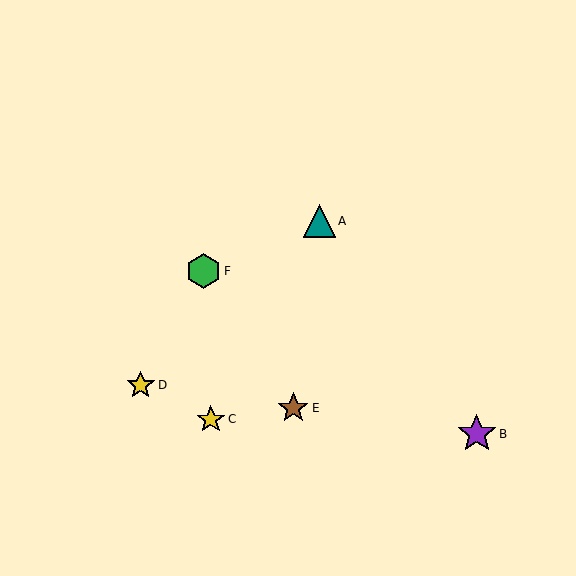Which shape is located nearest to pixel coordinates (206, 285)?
The green hexagon (labeled F) at (204, 271) is nearest to that location.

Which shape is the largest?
The purple star (labeled B) is the largest.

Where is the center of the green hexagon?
The center of the green hexagon is at (204, 271).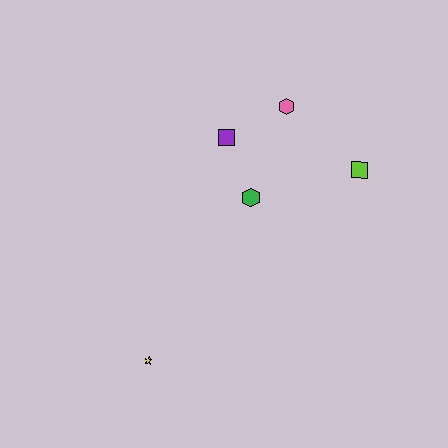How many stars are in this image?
There is 1 star.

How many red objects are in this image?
There are no red objects.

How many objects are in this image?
There are 5 objects.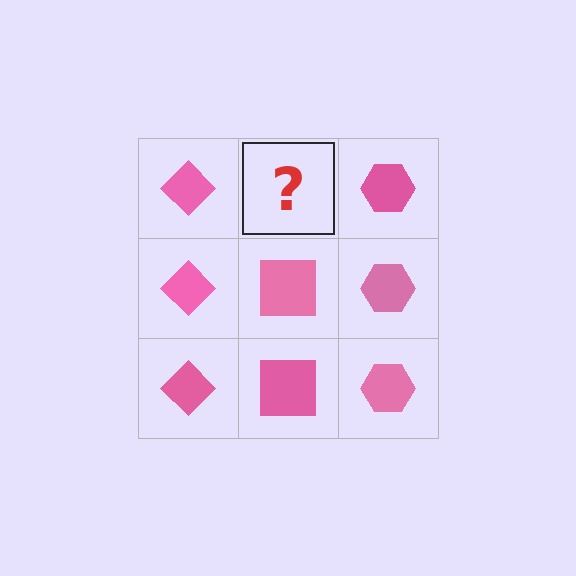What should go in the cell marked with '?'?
The missing cell should contain a pink square.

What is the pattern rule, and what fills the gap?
The rule is that each column has a consistent shape. The gap should be filled with a pink square.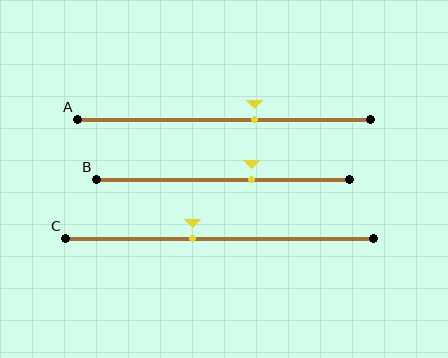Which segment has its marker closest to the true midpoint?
Segment C has its marker closest to the true midpoint.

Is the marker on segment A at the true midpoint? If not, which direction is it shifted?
No, the marker on segment A is shifted to the right by about 10% of the segment length.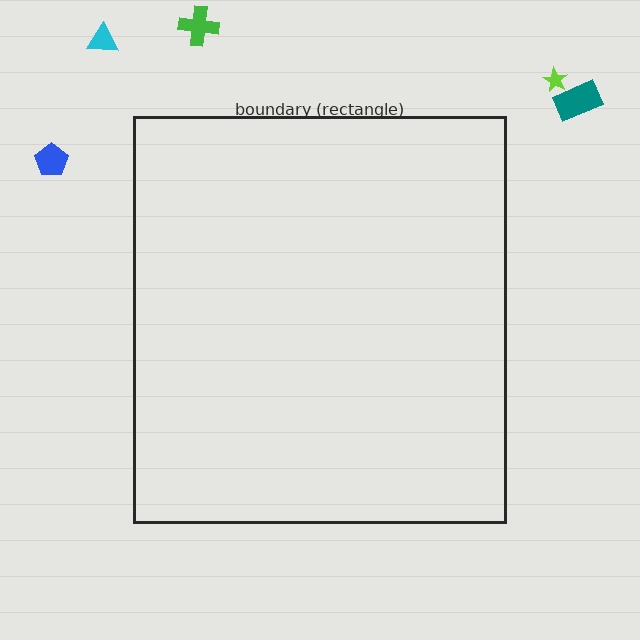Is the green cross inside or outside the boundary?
Outside.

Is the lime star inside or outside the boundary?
Outside.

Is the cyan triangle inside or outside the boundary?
Outside.